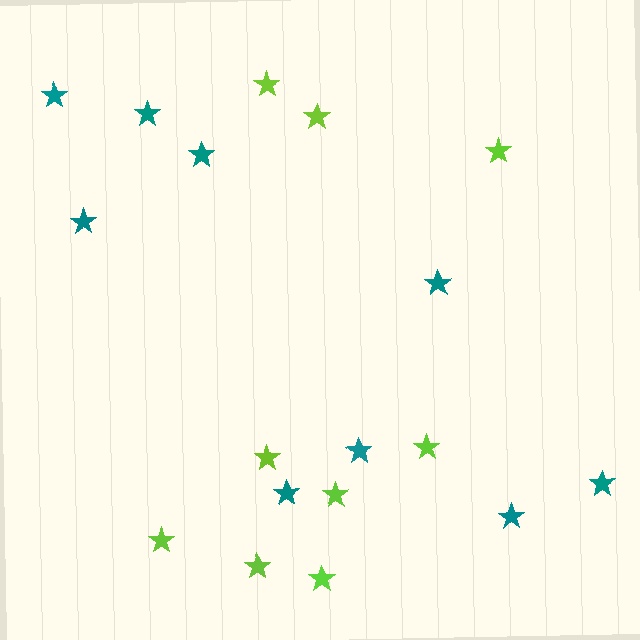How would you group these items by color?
There are 2 groups: one group of lime stars (9) and one group of teal stars (9).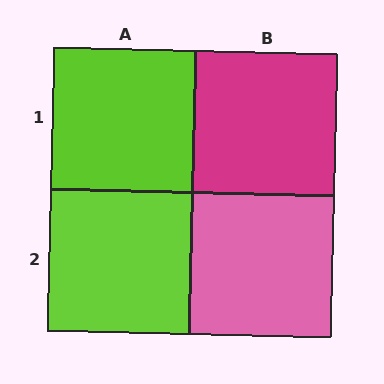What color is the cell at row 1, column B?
Magenta.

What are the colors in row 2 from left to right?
Lime, pink.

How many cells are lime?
2 cells are lime.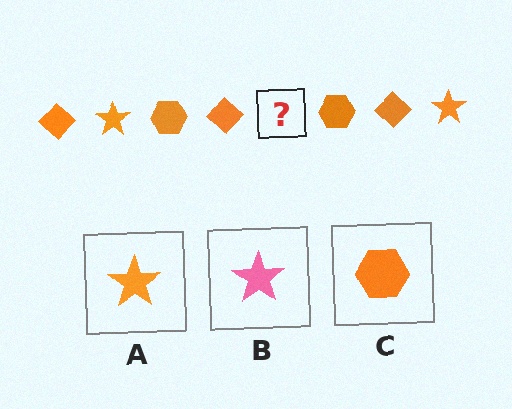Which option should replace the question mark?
Option A.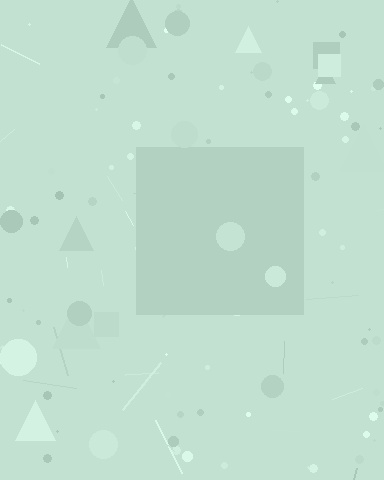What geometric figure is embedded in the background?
A square is embedded in the background.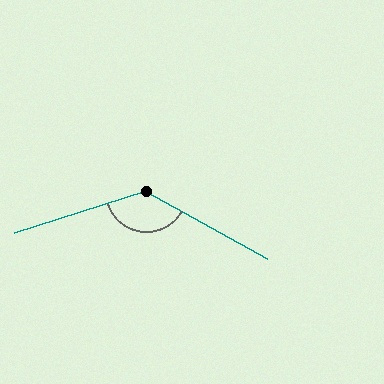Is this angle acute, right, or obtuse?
It is obtuse.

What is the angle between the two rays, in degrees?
Approximately 133 degrees.